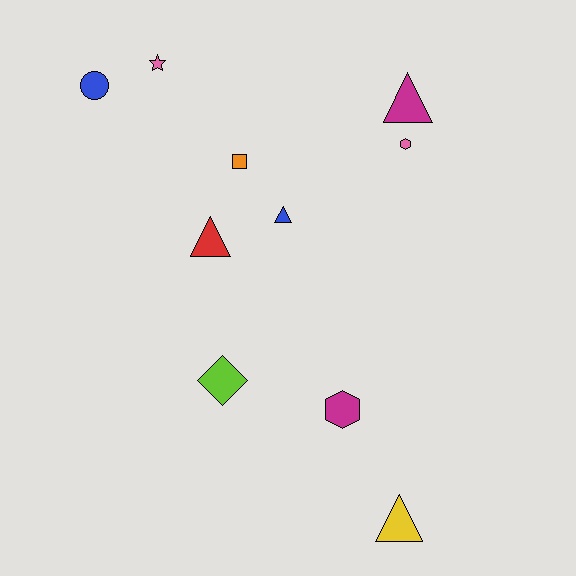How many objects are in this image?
There are 10 objects.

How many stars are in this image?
There is 1 star.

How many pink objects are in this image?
There are 2 pink objects.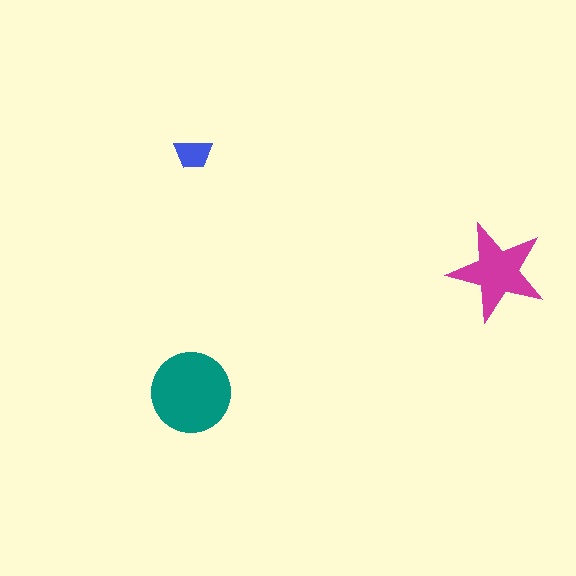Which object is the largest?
The teal circle.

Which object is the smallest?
The blue trapezoid.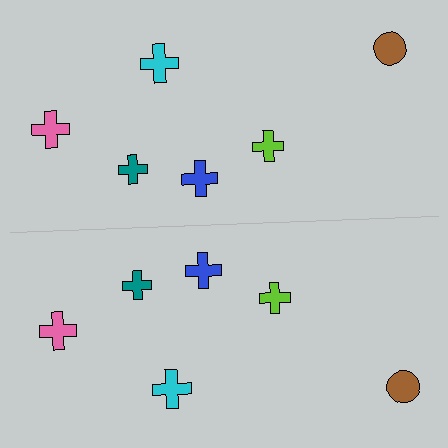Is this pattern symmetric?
Yes, this pattern has bilateral (reflection) symmetry.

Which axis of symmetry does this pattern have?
The pattern has a horizontal axis of symmetry running through the center of the image.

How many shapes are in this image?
There are 12 shapes in this image.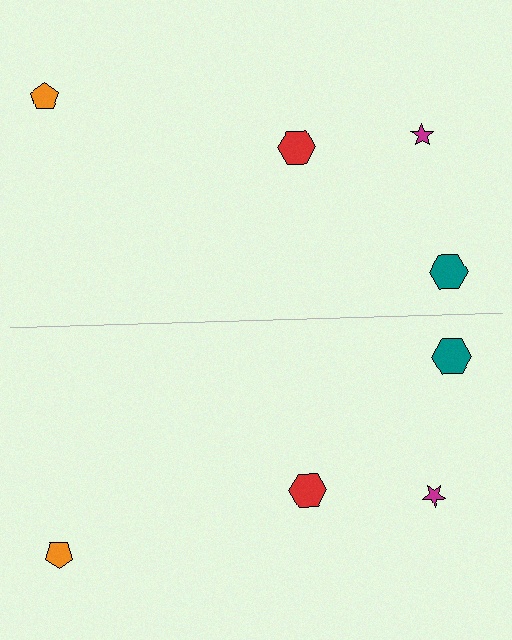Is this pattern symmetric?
Yes, this pattern has bilateral (reflection) symmetry.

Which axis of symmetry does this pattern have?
The pattern has a horizontal axis of symmetry running through the center of the image.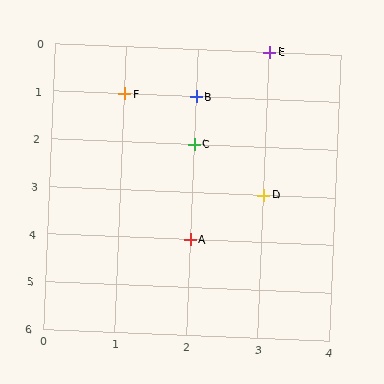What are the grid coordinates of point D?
Point D is at grid coordinates (3, 3).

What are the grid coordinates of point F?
Point F is at grid coordinates (1, 1).